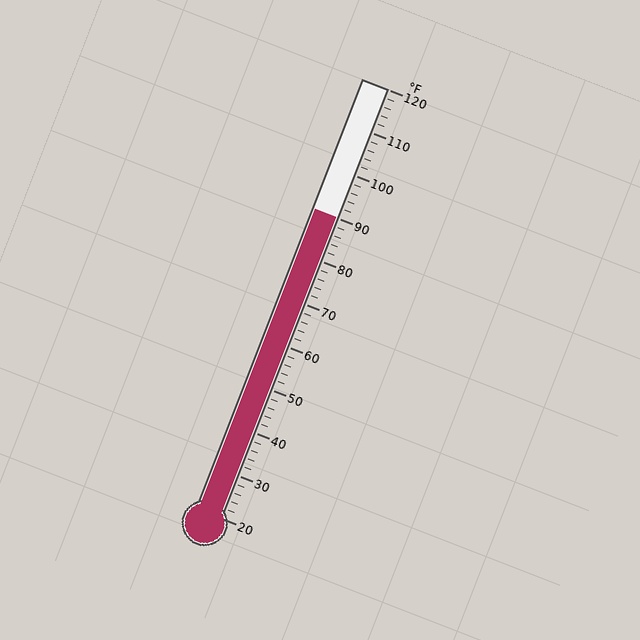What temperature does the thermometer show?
The thermometer shows approximately 90°F.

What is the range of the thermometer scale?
The thermometer scale ranges from 20°F to 120°F.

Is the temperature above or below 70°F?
The temperature is above 70°F.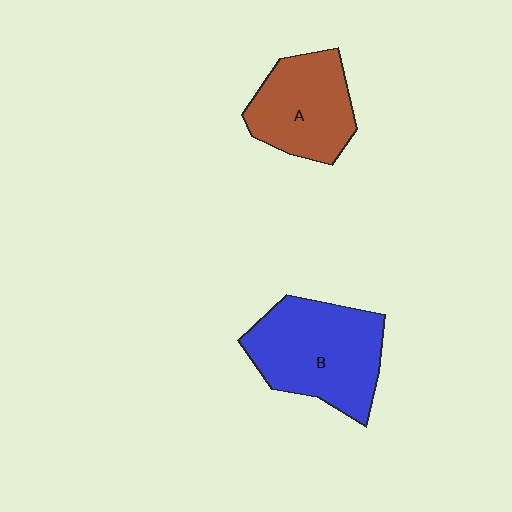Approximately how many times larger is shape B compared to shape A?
Approximately 1.3 times.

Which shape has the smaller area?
Shape A (brown).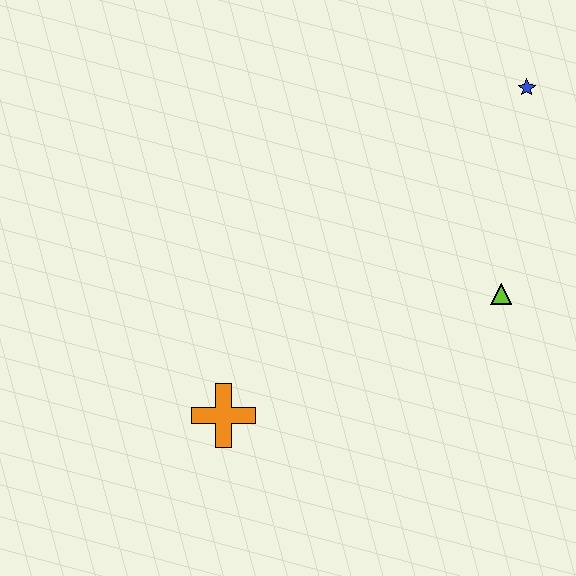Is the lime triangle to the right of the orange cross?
Yes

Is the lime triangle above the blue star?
No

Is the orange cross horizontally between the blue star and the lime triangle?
No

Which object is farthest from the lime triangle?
The orange cross is farthest from the lime triangle.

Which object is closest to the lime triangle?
The blue star is closest to the lime triangle.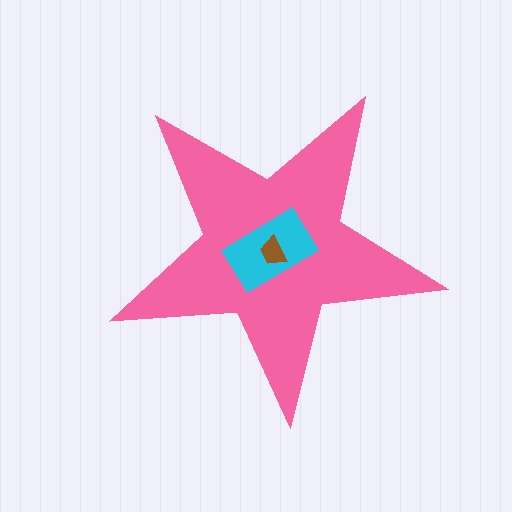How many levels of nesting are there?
3.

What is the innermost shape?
The brown trapezoid.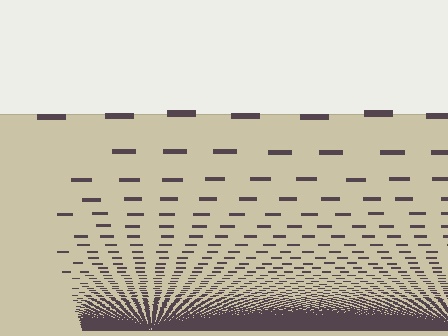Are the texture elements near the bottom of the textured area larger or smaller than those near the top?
Smaller. The gradient is inverted — elements near the bottom are smaller and denser.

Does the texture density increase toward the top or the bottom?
Density increases toward the bottom.